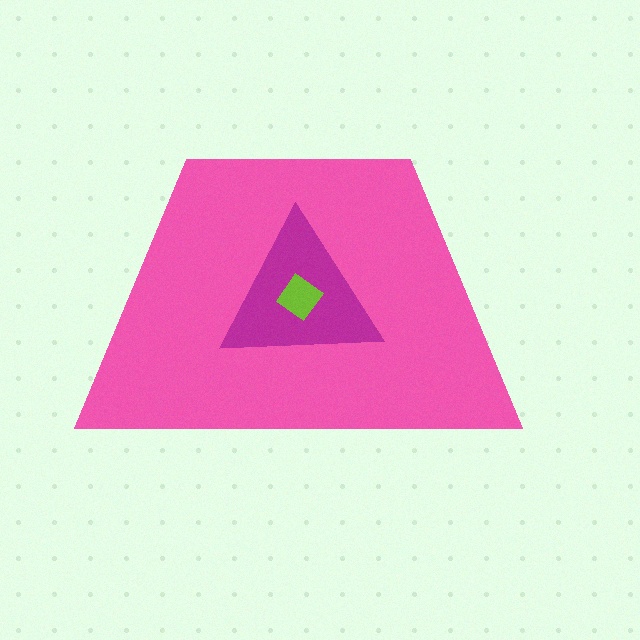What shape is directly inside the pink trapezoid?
The magenta triangle.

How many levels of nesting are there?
3.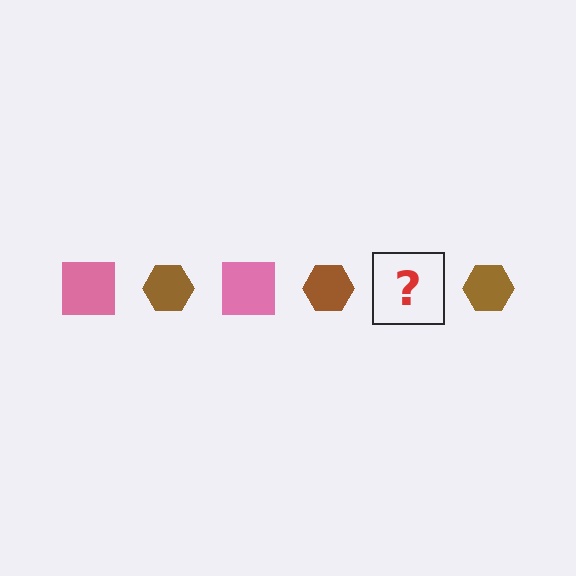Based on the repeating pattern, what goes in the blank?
The blank should be a pink square.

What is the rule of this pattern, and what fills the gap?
The rule is that the pattern alternates between pink square and brown hexagon. The gap should be filled with a pink square.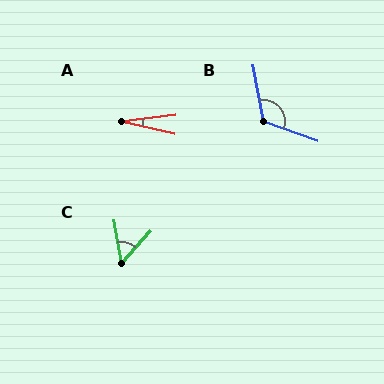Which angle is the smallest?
A, at approximately 20 degrees.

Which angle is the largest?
B, at approximately 121 degrees.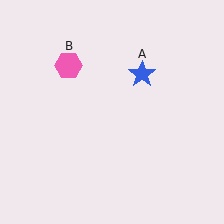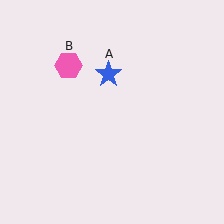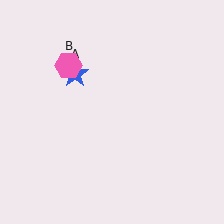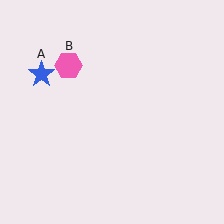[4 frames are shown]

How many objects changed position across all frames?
1 object changed position: blue star (object A).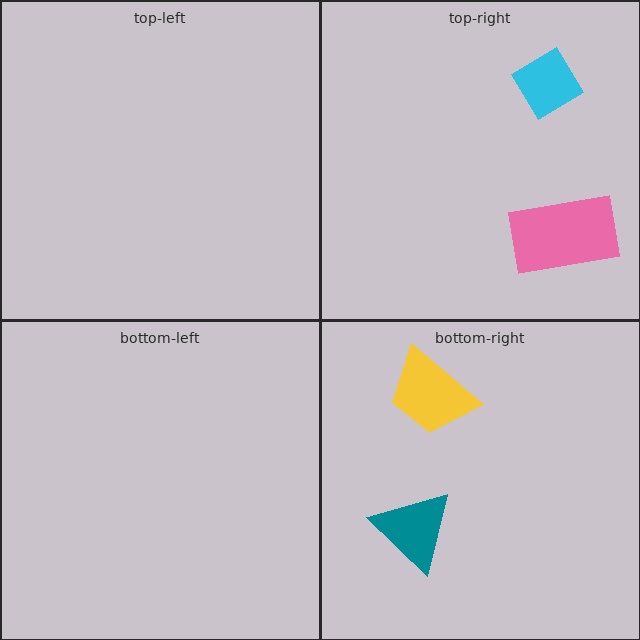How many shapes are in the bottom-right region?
2.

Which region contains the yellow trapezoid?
The bottom-right region.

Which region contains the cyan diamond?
The top-right region.